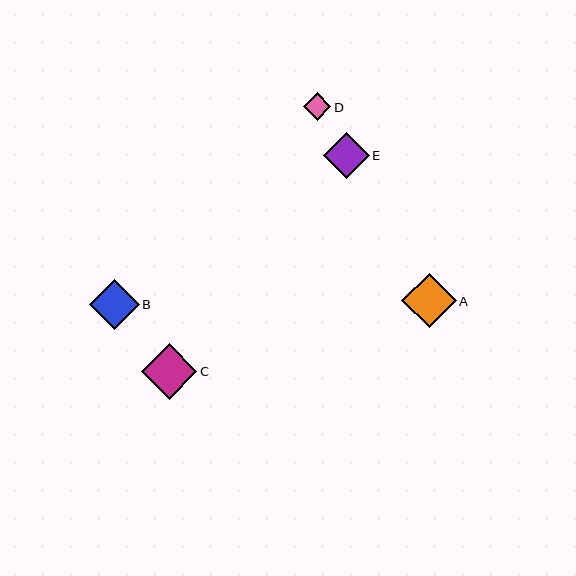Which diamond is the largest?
Diamond C is the largest with a size of approximately 56 pixels.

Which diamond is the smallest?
Diamond D is the smallest with a size of approximately 27 pixels.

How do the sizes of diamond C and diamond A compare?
Diamond C and diamond A are approximately the same size.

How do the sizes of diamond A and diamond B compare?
Diamond A and diamond B are approximately the same size.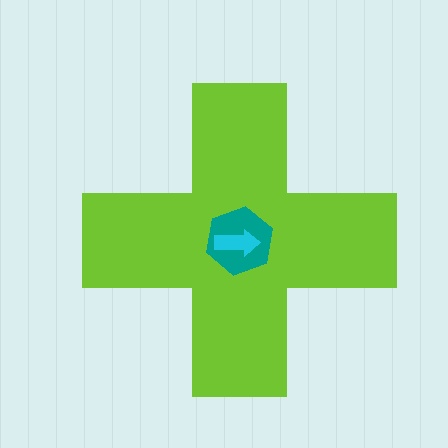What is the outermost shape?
The lime cross.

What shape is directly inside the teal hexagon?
The cyan arrow.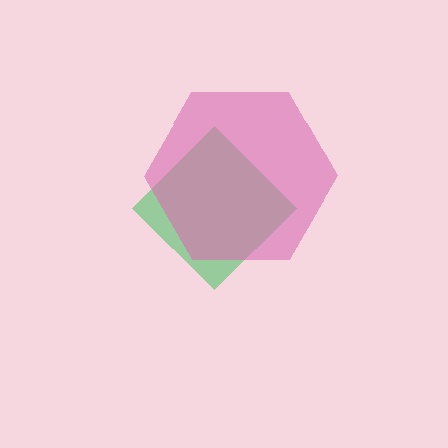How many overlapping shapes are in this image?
There are 2 overlapping shapes in the image.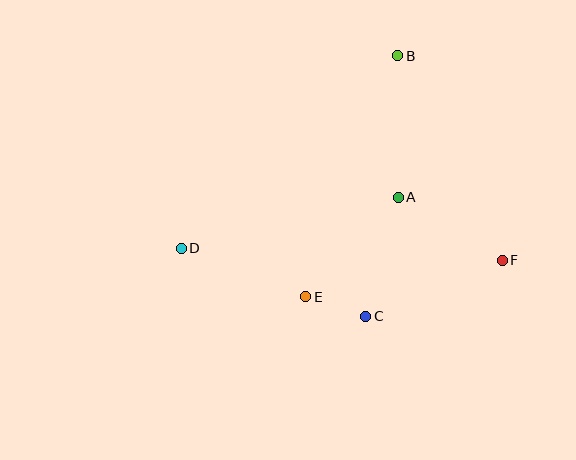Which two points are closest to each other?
Points C and E are closest to each other.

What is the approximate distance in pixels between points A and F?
The distance between A and F is approximately 121 pixels.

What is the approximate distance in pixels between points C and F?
The distance between C and F is approximately 148 pixels.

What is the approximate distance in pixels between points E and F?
The distance between E and F is approximately 200 pixels.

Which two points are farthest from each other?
Points D and F are farthest from each other.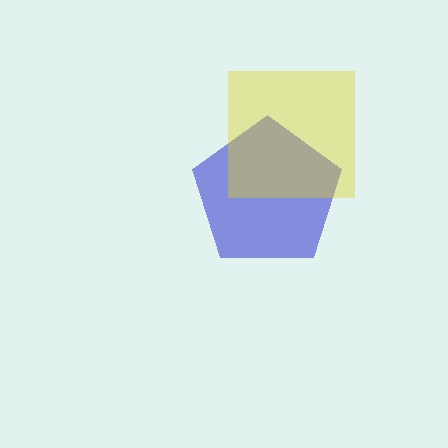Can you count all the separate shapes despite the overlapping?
Yes, there are 2 separate shapes.